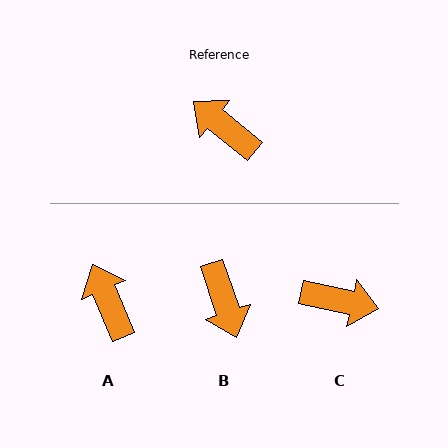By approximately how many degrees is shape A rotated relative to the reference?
Approximately 27 degrees clockwise.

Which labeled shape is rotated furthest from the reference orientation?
C, about 153 degrees away.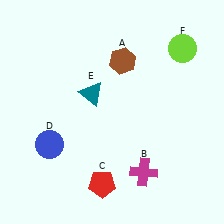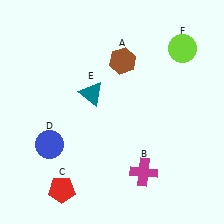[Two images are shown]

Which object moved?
The red pentagon (C) moved left.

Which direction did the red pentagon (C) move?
The red pentagon (C) moved left.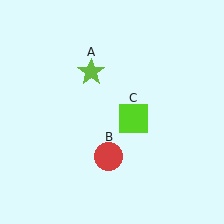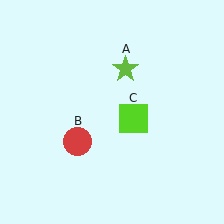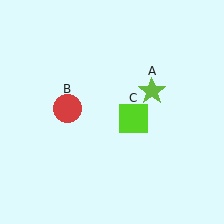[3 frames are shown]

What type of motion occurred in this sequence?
The lime star (object A), red circle (object B) rotated clockwise around the center of the scene.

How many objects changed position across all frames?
2 objects changed position: lime star (object A), red circle (object B).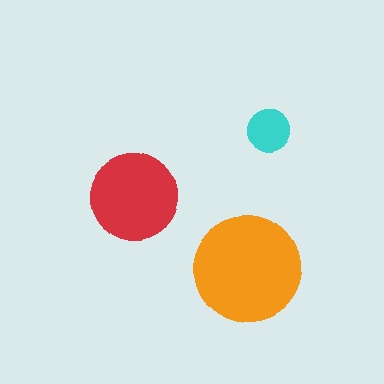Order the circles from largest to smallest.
the orange one, the red one, the cyan one.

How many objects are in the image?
There are 3 objects in the image.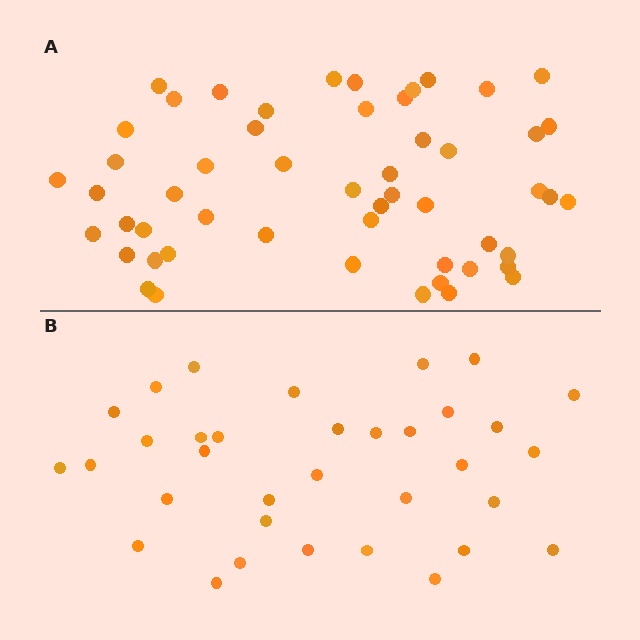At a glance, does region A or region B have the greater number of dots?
Region A (the top region) has more dots.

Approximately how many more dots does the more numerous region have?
Region A has approximately 20 more dots than region B.